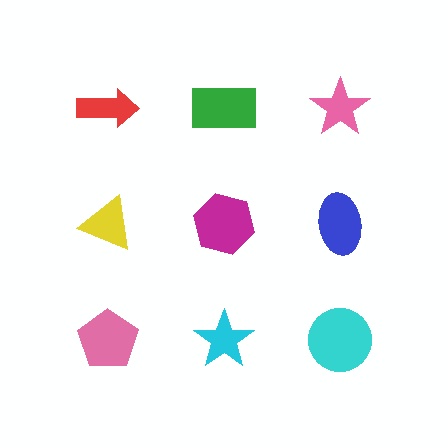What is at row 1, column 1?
A red arrow.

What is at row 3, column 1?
A pink pentagon.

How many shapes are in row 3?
3 shapes.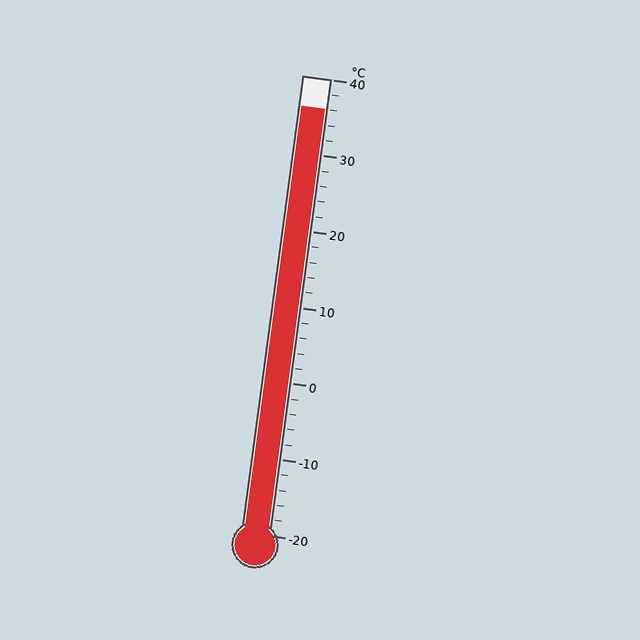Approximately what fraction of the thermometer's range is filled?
The thermometer is filled to approximately 95% of its range.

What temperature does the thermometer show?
The thermometer shows approximately 36°C.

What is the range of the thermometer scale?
The thermometer scale ranges from -20°C to 40°C.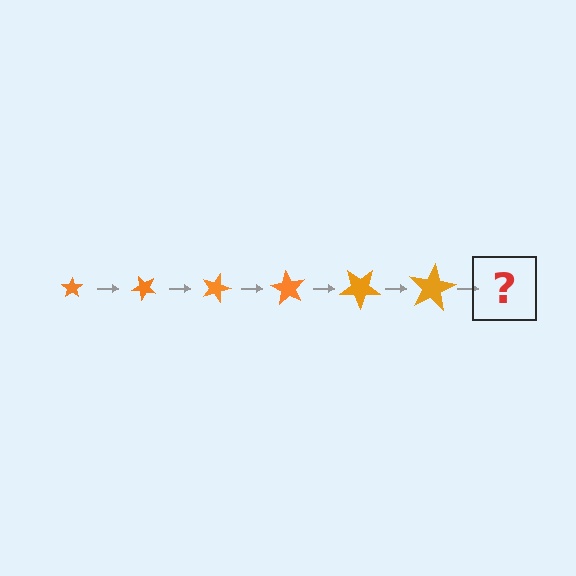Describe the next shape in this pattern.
It should be a star, larger than the previous one and rotated 270 degrees from the start.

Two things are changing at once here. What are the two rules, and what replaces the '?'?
The two rules are that the star grows larger each step and it rotates 45 degrees each step. The '?' should be a star, larger than the previous one and rotated 270 degrees from the start.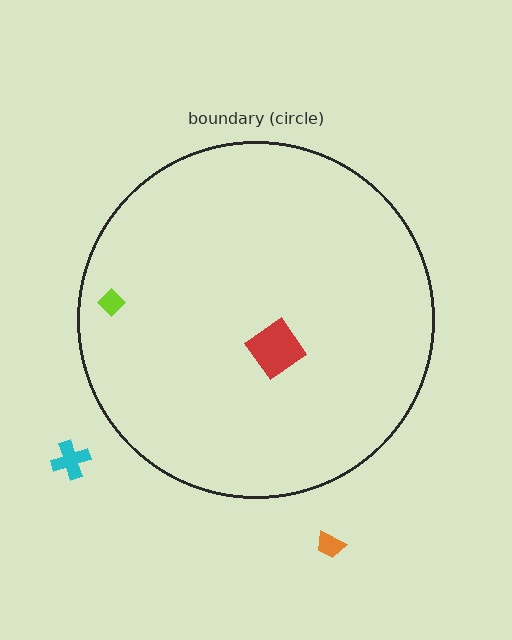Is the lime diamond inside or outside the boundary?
Inside.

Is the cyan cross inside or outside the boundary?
Outside.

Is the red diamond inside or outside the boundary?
Inside.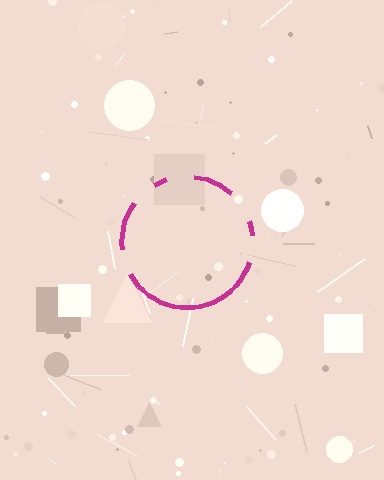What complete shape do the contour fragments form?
The contour fragments form a circle.